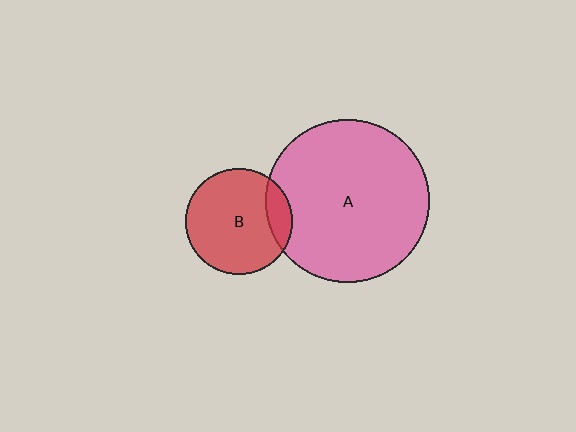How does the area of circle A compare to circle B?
Approximately 2.4 times.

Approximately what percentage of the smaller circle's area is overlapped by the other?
Approximately 15%.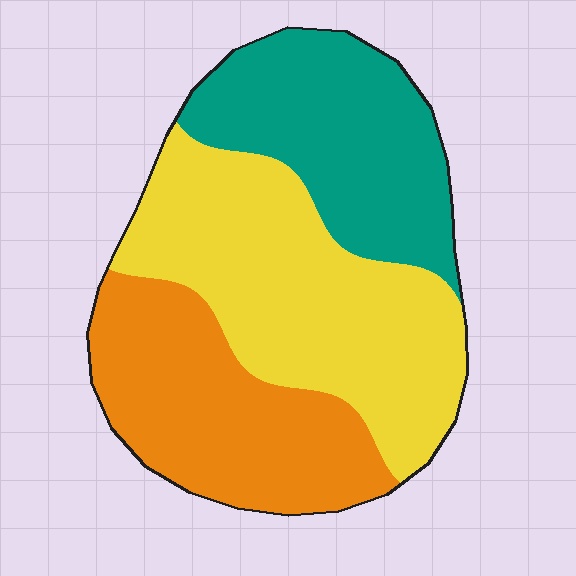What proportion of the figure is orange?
Orange takes up about one third (1/3) of the figure.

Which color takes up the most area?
Yellow, at roughly 40%.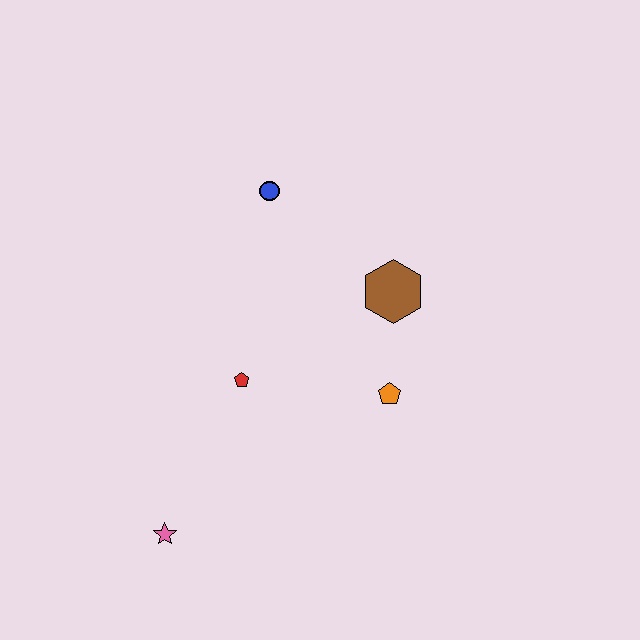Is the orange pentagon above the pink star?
Yes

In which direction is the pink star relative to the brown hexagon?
The pink star is below the brown hexagon.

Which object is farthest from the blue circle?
The pink star is farthest from the blue circle.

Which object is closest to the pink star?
The red pentagon is closest to the pink star.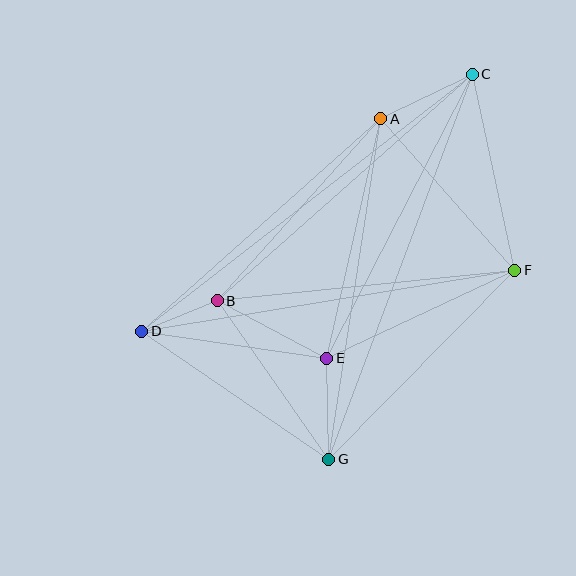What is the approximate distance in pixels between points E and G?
The distance between E and G is approximately 101 pixels.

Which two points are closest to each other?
Points B and D are closest to each other.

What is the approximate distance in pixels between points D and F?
The distance between D and F is approximately 378 pixels.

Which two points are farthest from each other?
Points C and D are farthest from each other.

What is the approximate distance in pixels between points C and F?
The distance between C and F is approximately 201 pixels.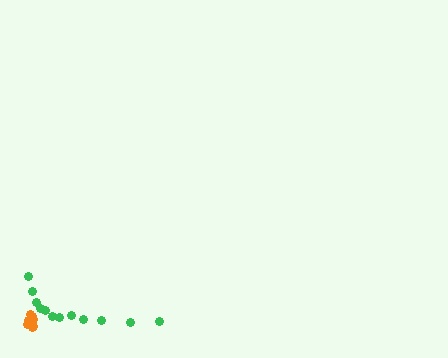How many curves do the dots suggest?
There are 2 distinct paths.